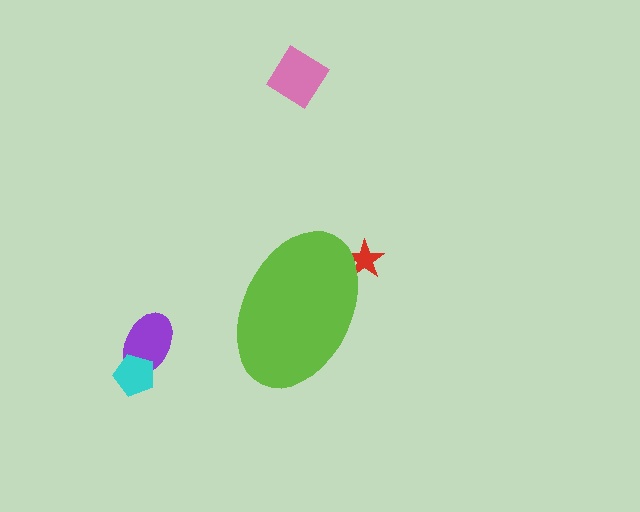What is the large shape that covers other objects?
A lime ellipse.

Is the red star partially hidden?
Yes, the red star is partially hidden behind the lime ellipse.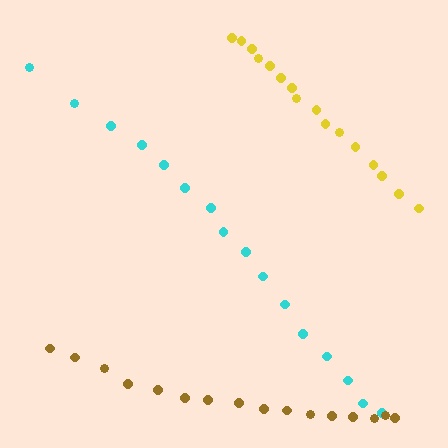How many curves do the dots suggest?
There are 3 distinct paths.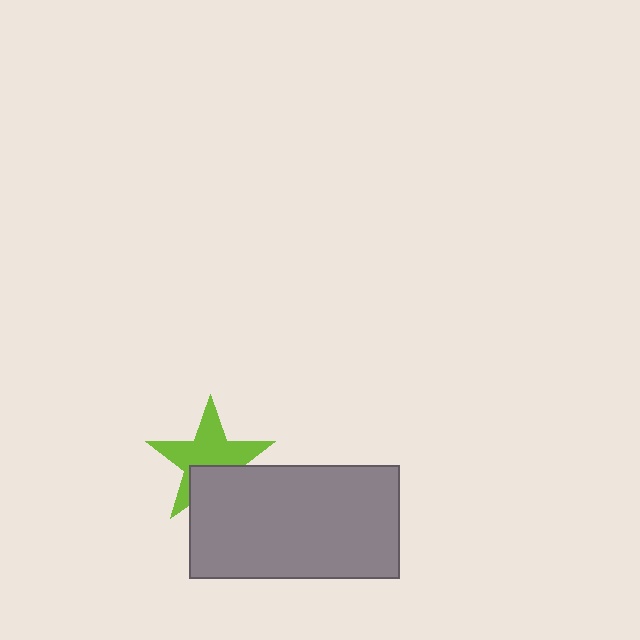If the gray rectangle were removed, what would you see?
You would see the complete lime star.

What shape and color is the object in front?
The object in front is a gray rectangle.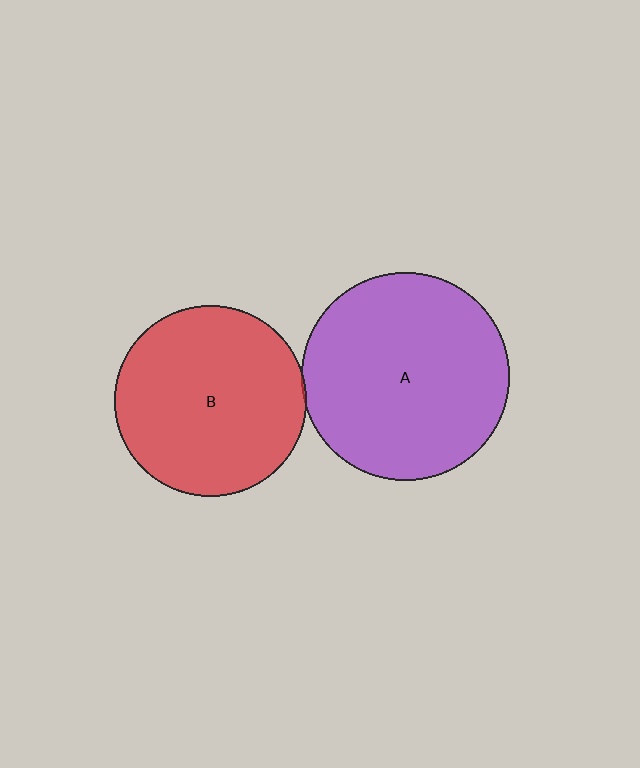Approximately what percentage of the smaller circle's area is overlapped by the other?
Approximately 5%.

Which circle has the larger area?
Circle A (purple).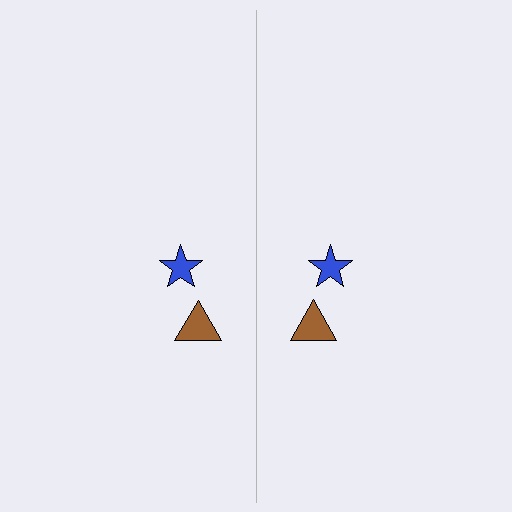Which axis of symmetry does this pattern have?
The pattern has a vertical axis of symmetry running through the center of the image.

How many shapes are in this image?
There are 4 shapes in this image.